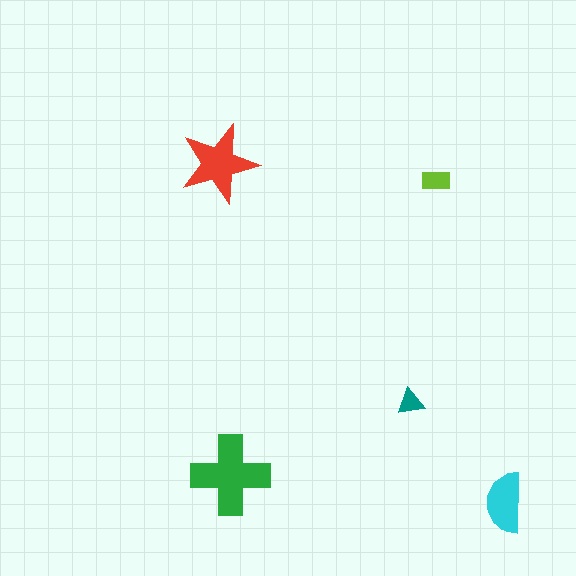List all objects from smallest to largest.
The teal triangle, the lime rectangle, the cyan semicircle, the red star, the green cross.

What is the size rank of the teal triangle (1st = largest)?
5th.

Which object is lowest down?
The cyan semicircle is bottommost.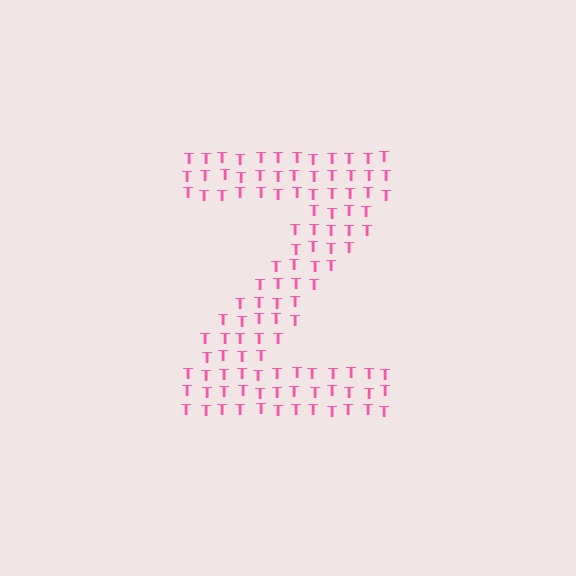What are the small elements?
The small elements are letter T's.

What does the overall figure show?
The overall figure shows the letter Z.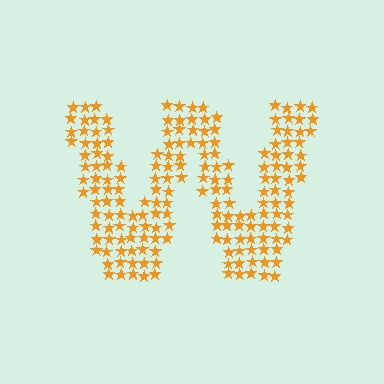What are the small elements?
The small elements are stars.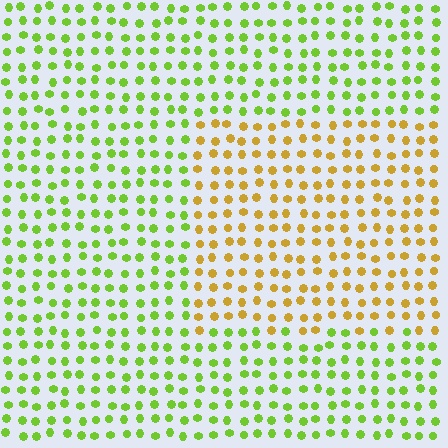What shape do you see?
I see a rectangle.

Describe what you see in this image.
The image is filled with small lime elements in a uniform arrangement. A rectangle-shaped region is visible where the elements are tinted to a slightly different hue, forming a subtle color boundary.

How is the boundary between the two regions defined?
The boundary is defined purely by a slight shift in hue (about 50 degrees). Spacing, size, and orientation are identical on both sides.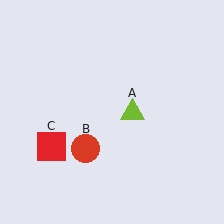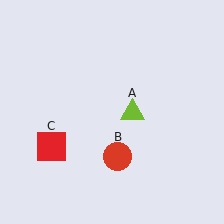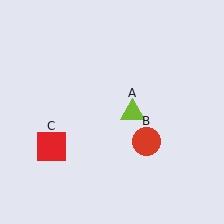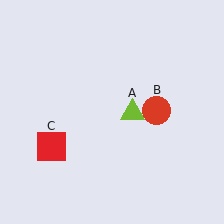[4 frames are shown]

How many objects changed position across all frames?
1 object changed position: red circle (object B).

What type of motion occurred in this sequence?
The red circle (object B) rotated counterclockwise around the center of the scene.